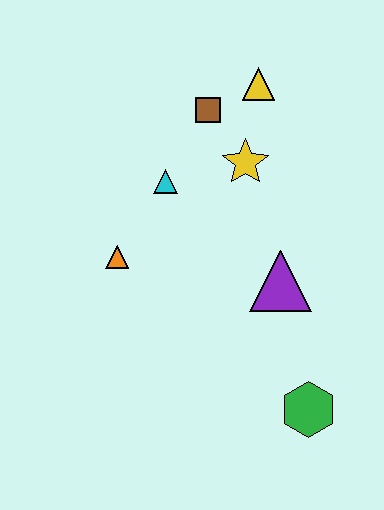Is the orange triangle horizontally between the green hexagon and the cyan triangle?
No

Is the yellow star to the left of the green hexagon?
Yes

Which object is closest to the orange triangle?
The cyan triangle is closest to the orange triangle.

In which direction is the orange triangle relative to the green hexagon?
The orange triangle is to the left of the green hexagon.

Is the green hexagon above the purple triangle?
No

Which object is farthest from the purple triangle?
The yellow triangle is farthest from the purple triangle.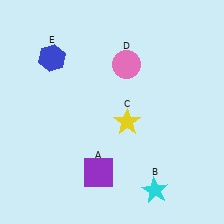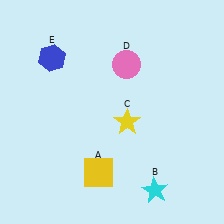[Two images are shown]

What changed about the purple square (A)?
In Image 1, A is purple. In Image 2, it changed to yellow.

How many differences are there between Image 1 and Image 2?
There is 1 difference between the two images.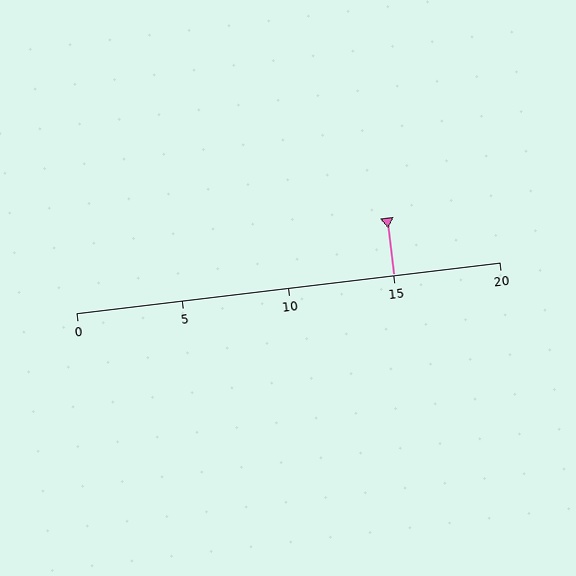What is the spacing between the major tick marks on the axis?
The major ticks are spaced 5 apart.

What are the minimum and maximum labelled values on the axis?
The axis runs from 0 to 20.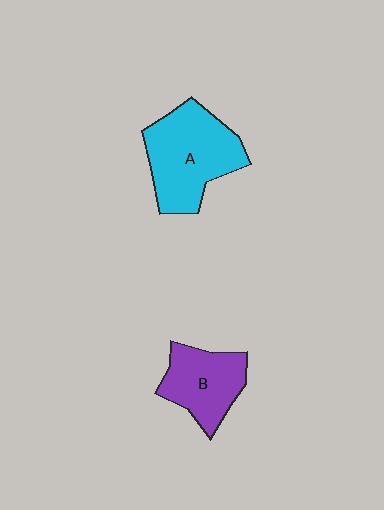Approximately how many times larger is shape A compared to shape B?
Approximately 1.5 times.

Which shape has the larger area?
Shape A (cyan).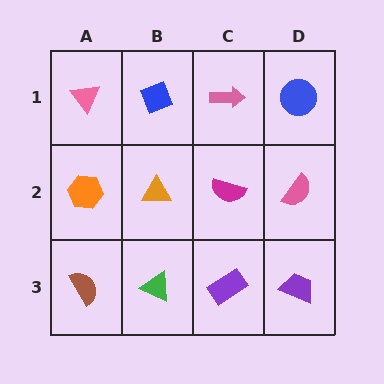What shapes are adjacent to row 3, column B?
An orange triangle (row 2, column B), a brown semicircle (row 3, column A), a purple rectangle (row 3, column C).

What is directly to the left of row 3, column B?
A brown semicircle.